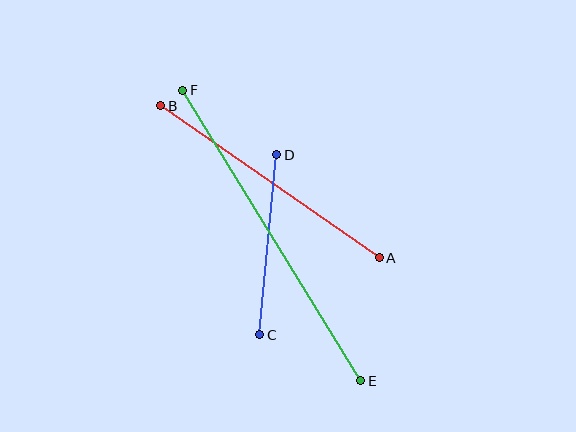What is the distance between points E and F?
The distance is approximately 341 pixels.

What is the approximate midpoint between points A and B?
The midpoint is at approximately (270, 182) pixels.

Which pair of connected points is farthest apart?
Points E and F are farthest apart.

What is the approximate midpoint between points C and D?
The midpoint is at approximately (268, 245) pixels.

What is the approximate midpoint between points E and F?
The midpoint is at approximately (272, 235) pixels.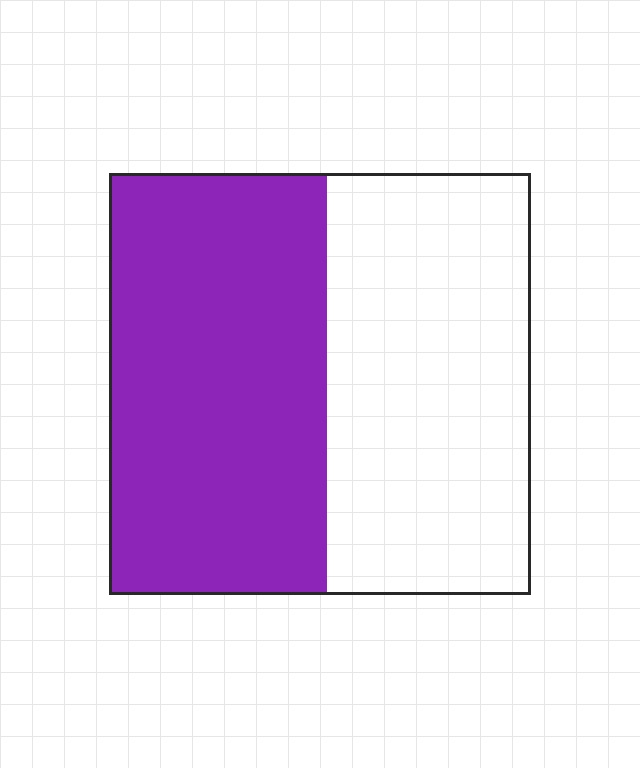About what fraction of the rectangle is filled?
About one half (1/2).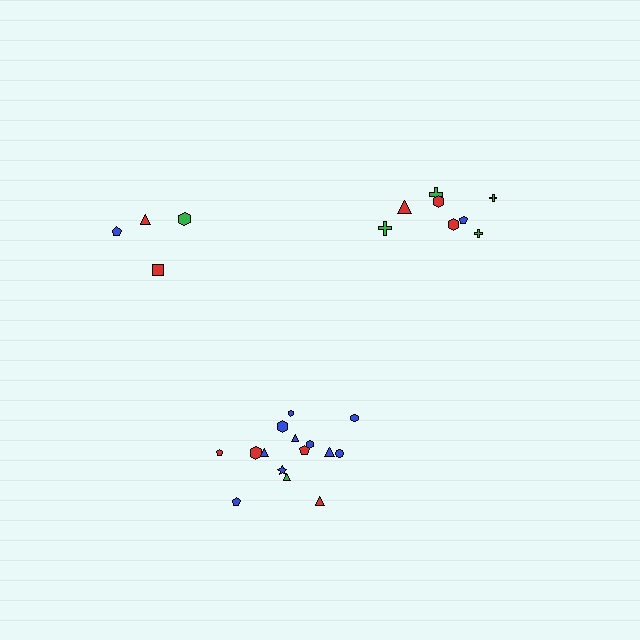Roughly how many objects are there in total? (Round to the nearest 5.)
Roughly 25 objects in total.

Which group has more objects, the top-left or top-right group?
The top-right group.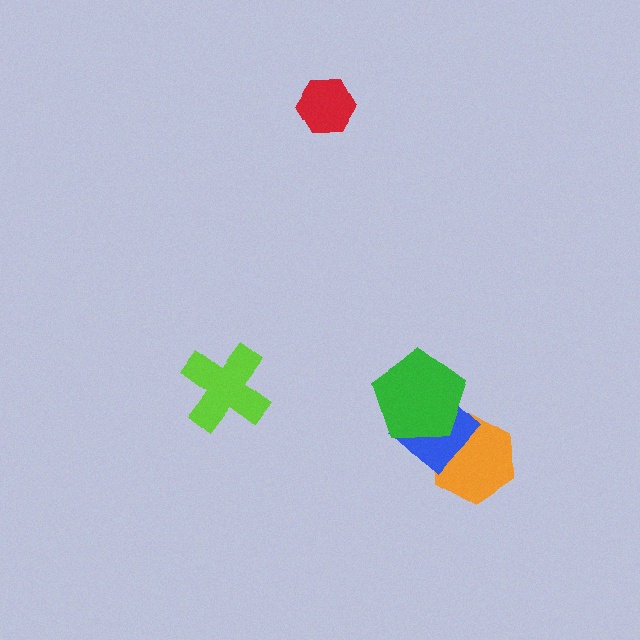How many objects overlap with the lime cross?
0 objects overlap with the lime cross.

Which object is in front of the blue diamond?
The green pentagon is in front of the blue diamond.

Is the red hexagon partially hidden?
No, no other shape covers it.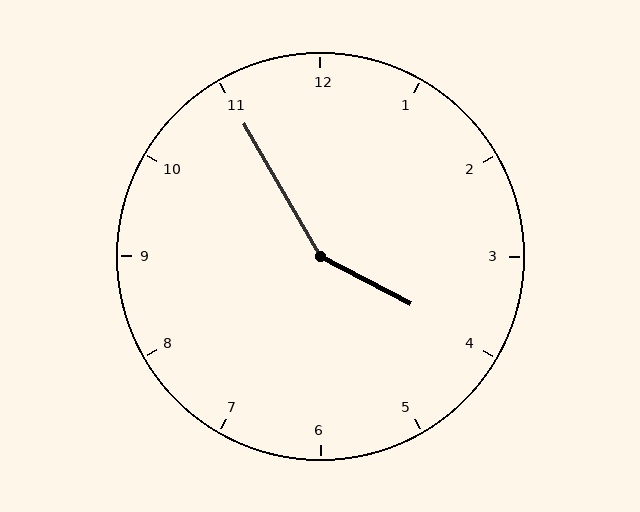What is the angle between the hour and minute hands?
Approximately 148 degrees.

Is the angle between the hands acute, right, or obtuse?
It is obtuse.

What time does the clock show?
3:55.